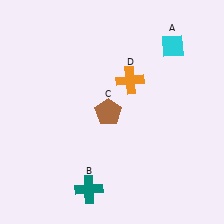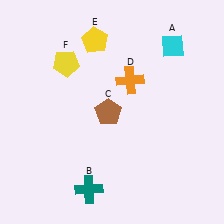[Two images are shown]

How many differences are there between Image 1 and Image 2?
There are 2 differences between the two images.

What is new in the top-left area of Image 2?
A yellow pentagon (E) was added in the top-left area of Image 2.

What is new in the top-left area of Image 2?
A yellow pentagon (F) was added in the top-left area of Image 2.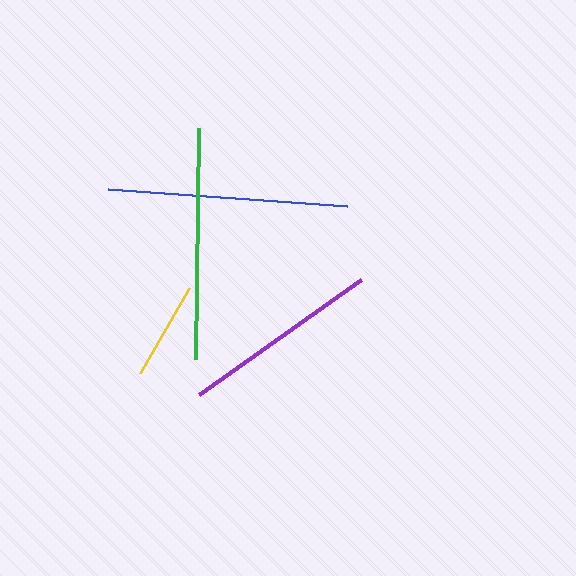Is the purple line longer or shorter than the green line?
The green line is longer than the purple line.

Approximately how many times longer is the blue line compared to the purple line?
The blue line is approximately 1.2 times the length of the purple line.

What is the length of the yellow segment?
The yellow segment is approximately 98 pixels long.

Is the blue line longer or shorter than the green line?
The blue line is longer than the green line.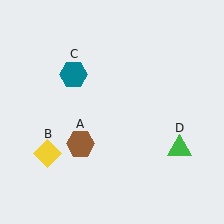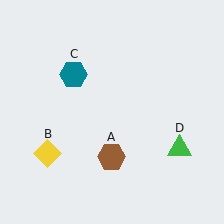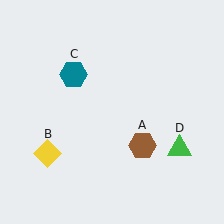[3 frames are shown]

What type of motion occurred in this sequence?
The brown hexagon (object A) rotated counterclockwise around the center of the scene.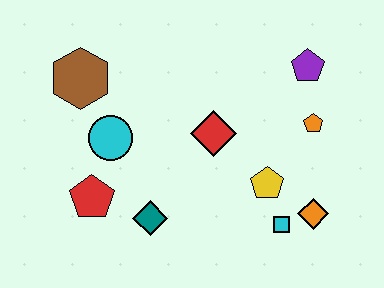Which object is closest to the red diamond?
The yellow pentagon is closest to the red diamond.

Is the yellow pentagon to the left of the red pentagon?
No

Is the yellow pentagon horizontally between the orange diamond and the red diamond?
Yes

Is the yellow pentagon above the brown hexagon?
No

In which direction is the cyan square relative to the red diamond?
The cyan square is below the red diamond.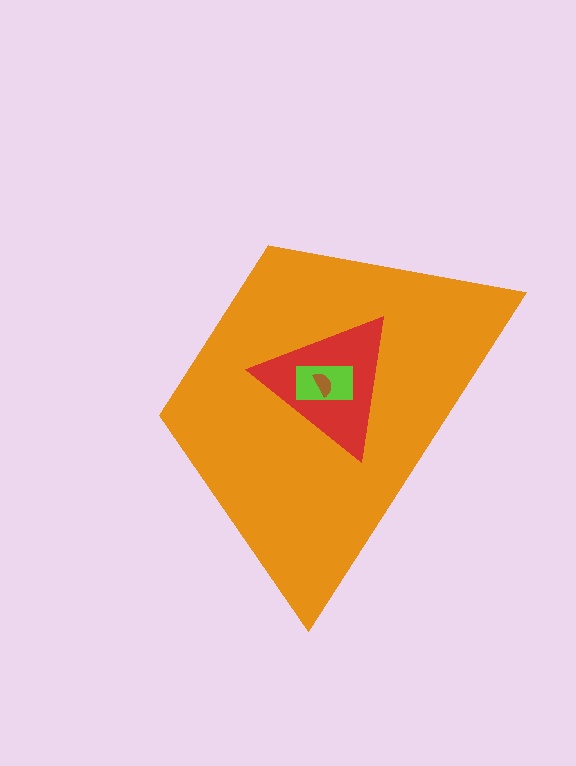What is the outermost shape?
The orange trapezoid.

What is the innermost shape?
The brown semicircle.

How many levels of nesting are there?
4.